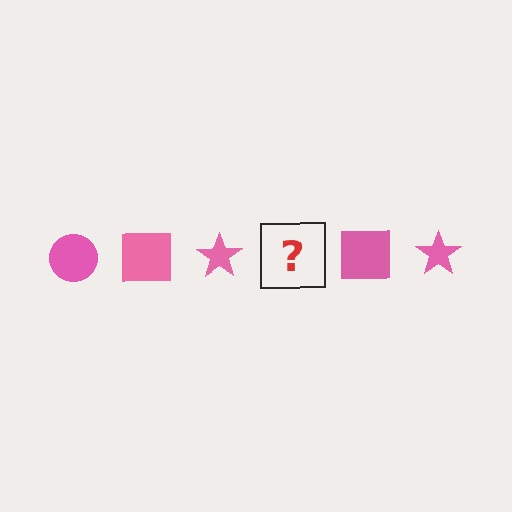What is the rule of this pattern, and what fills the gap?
The rule is that the pattern cycles through circle, square, star shapes in pink. The gap should be filled with a pink circle.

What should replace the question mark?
The question mark should be replaced with a pink circle.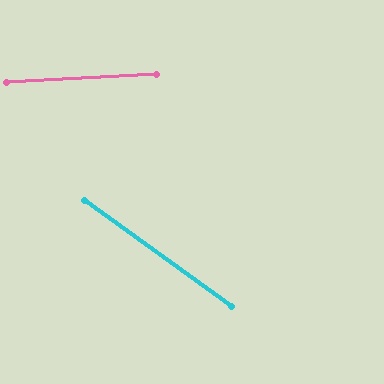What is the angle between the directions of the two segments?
Approximately 38 degrees.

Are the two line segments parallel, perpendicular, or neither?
Neither parallel nor perpendicular — they differ by about 38°.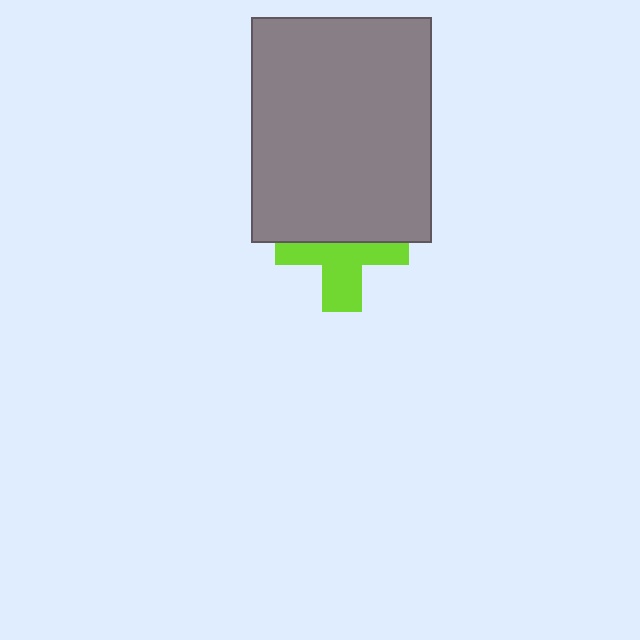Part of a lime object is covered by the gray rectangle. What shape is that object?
It is a cross.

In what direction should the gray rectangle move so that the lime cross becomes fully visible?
The gray rectangle should move up. That is the shortest direction to clear the overlap and leave the lime cross fully visible.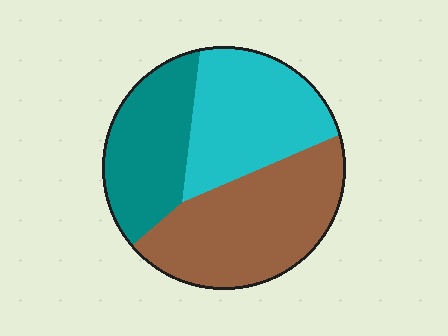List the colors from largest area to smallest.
From largest to smallest: brown, cyan, teal.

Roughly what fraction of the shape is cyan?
Cyan covers roughly 35% of the shape.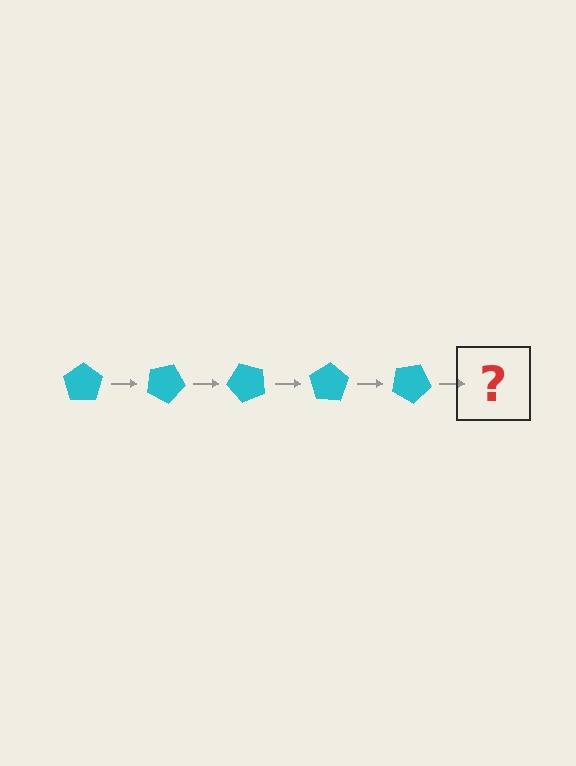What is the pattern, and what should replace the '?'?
The pattern is that the pentagon rotates 25 degrees each step. The '?' should be a cyan pentagon rotated 125 degrees.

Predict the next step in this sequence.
The next step is a cyan pentagon rotated 125 degrees.